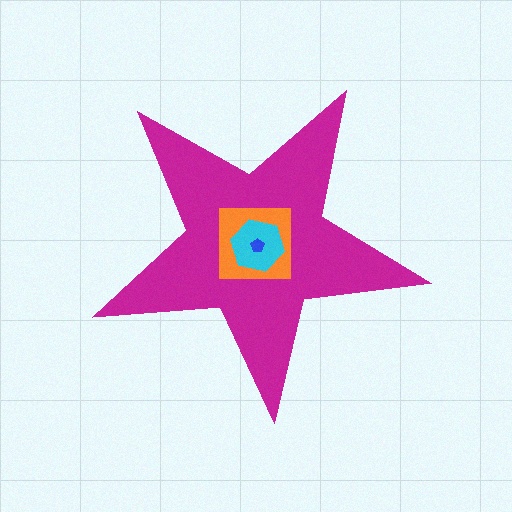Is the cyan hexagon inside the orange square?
Yes.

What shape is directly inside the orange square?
The cyan hexagon.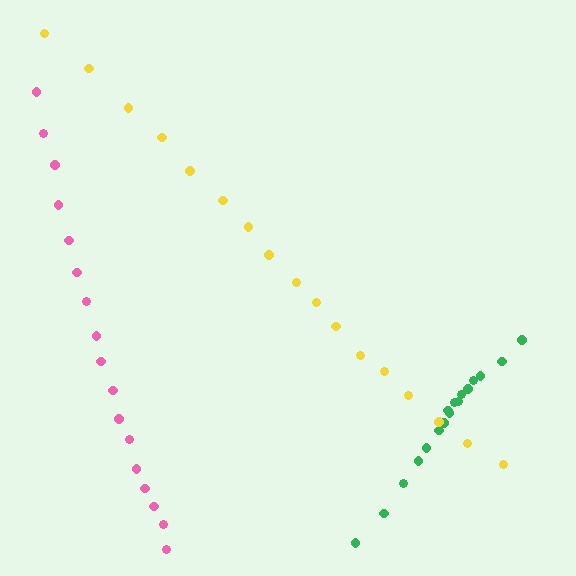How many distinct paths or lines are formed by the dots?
There are 3 distinct paths.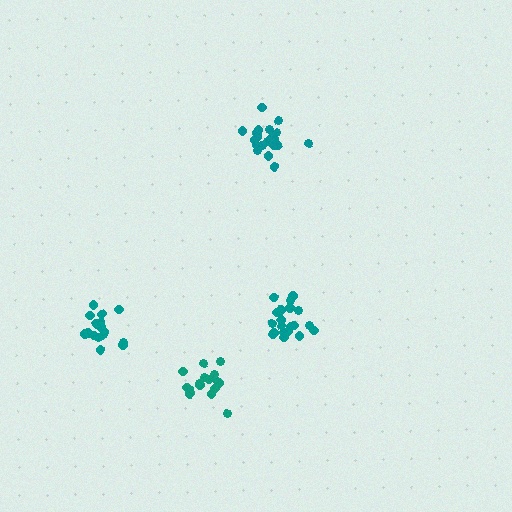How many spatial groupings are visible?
There are 4 spatial groupings.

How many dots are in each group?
Group 1: 21 dots, Group 2: 16 dots, Group 3: 17 dots, Group 4: 21 dots (75 total).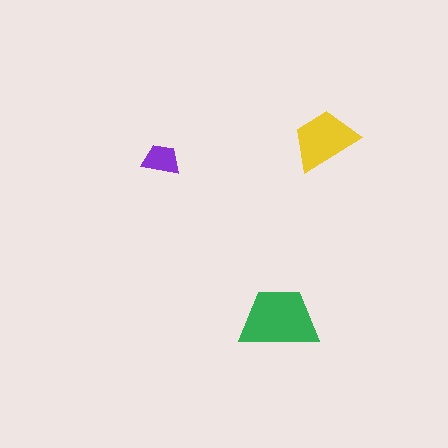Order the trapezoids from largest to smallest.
the green one, the yellow one, the purple one.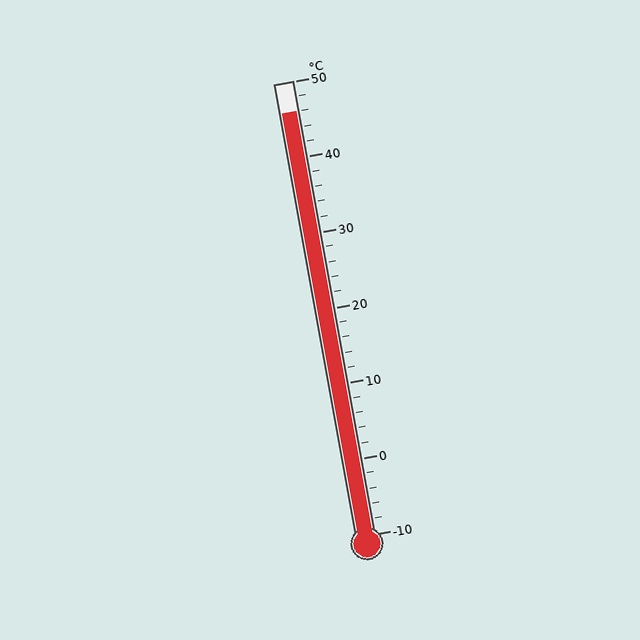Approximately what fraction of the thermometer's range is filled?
The thermometer is filled to approximately 95% of its range.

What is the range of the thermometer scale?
The thermometer scale ranges from -10°C to 50°C.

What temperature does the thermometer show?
The thermometer shows approximately 46°C.